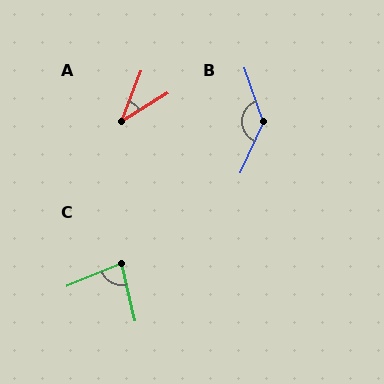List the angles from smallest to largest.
A (38°), C (81°), B (137°).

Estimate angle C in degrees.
Approximately 81 degrees.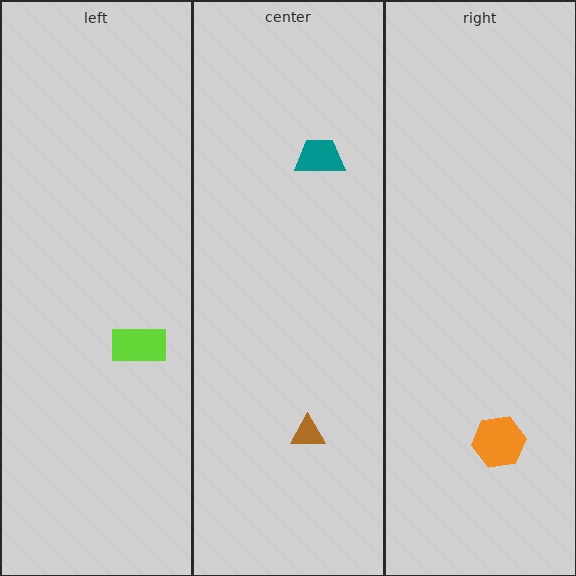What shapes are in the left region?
The lime rectangle.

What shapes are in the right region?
The orange hexagon.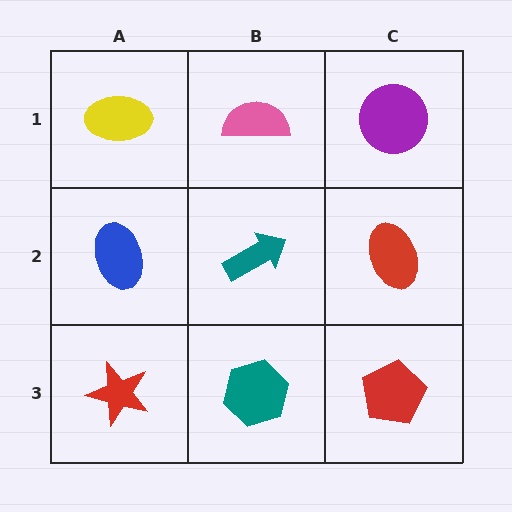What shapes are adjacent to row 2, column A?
A yellow ellipse (row 1, column A), a red star (row 3, column A), a teal arrow (row 2, column B).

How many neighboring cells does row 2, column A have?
3.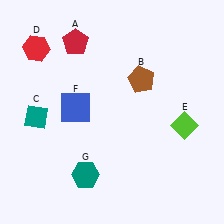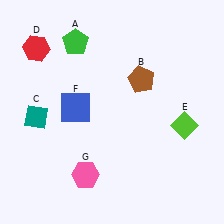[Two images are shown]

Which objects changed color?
A changed from red to green. G changed from teal to pink.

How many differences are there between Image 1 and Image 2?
There are 2 differences between the two images.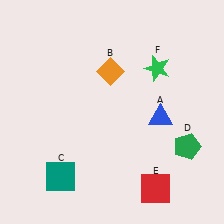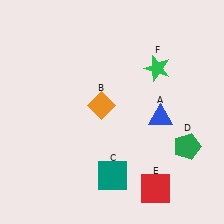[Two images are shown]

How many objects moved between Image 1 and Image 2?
2 objects moved between the two images.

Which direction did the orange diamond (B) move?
The orange diamond (B) moved down.